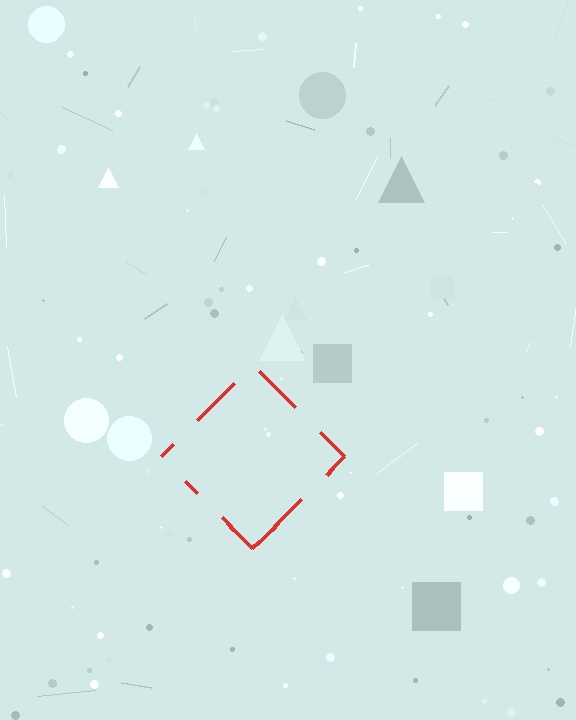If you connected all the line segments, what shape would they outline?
They would outline a diamond.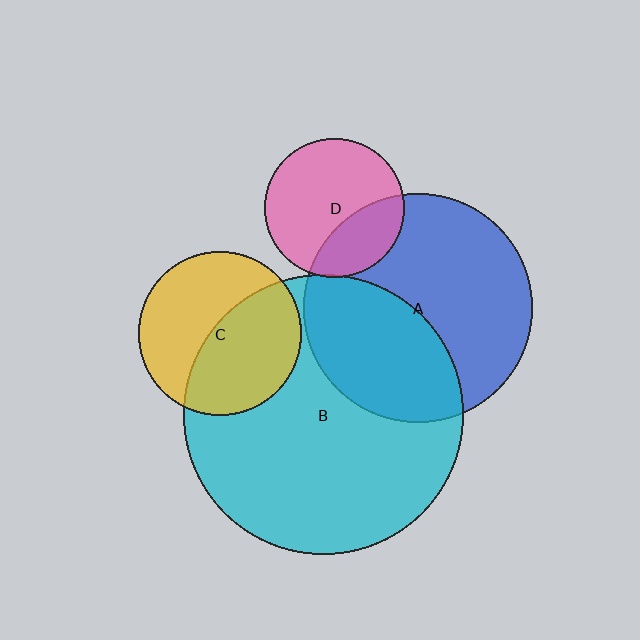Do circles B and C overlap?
Yes.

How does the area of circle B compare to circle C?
Approximately 2.9 times.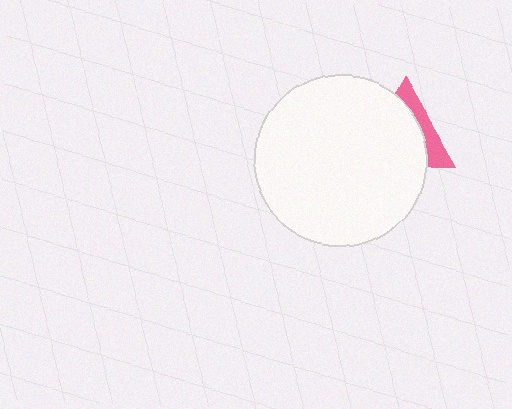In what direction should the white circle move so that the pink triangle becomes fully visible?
The white circle should move toward the lower-left. That is the shortest direction to clear the overlap and leave the pink triangle fully visible.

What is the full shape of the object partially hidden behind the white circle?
The partially hidden object is a pink triangle.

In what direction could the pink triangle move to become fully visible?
The pink triangle could move toward the upper-right. That would shift it out from behind the white circle entirely.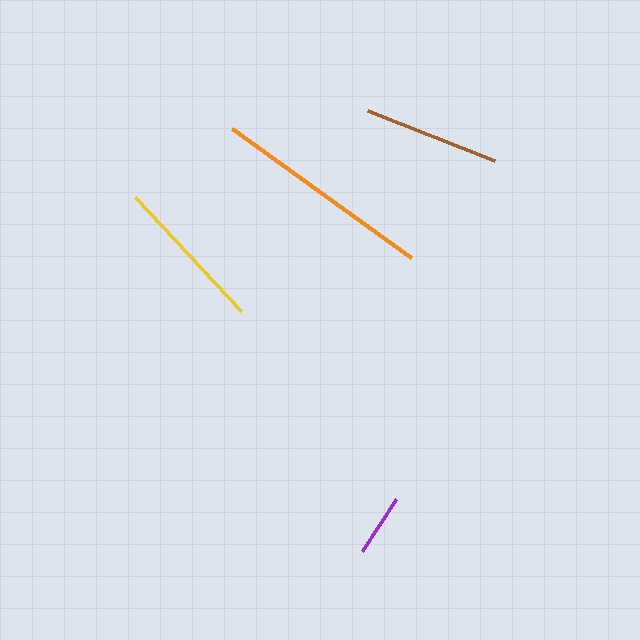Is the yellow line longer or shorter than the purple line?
The yellow line is longer than the purple line.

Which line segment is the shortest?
The purple line is the shortest at approximately 62 pixels.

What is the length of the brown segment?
The brown segment is approximately 137 pixels long.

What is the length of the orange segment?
The orange segment is approximately 221 pixels long.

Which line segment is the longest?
The orange line is the longest at approximately 221 pixels.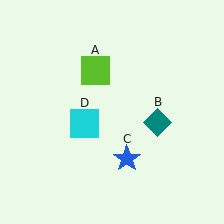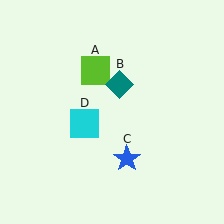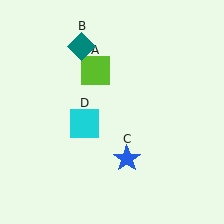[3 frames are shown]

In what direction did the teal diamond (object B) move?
The teal diamond (object B) moved up and to the left.